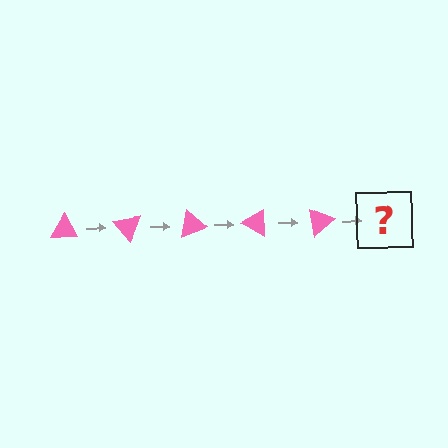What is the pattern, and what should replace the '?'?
The pattern is that the triangle rotates 50 degrees each step. The '?' should be a pink triangle rotated 250 degrees.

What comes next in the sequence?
The next element should be a pink triangle rotated 250 degrees.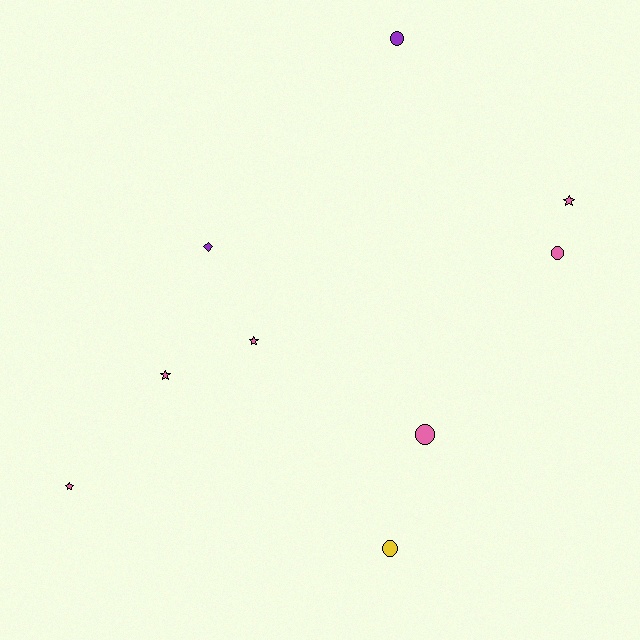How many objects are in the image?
There are 9 objects.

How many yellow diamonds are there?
There are no yellow diamonds.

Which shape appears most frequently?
Circle, with 4 objects.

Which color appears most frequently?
Pink, with 6 objects.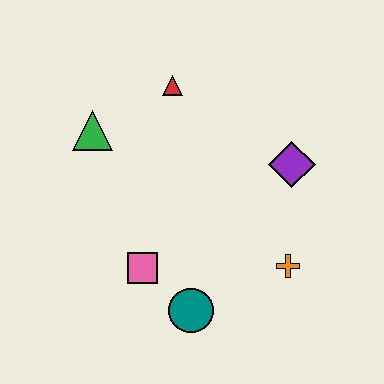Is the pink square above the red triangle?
No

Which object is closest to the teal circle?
The pink square is closest to the teal circle.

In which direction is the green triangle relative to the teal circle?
The green triangle is above the teal circle.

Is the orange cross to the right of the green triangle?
Yes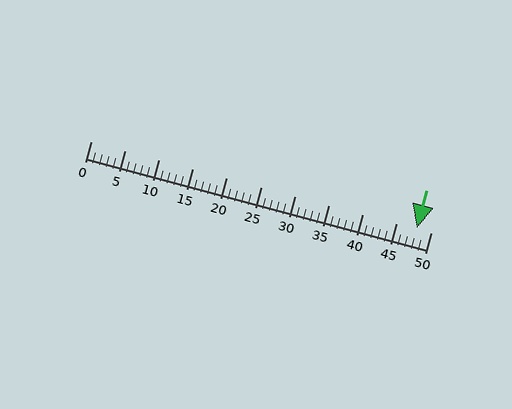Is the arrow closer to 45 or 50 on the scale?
The arrow is closer to 50.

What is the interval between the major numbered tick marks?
The major tick marks are spaced 5 units apart.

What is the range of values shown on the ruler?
The ruler shows values from 0 to 50.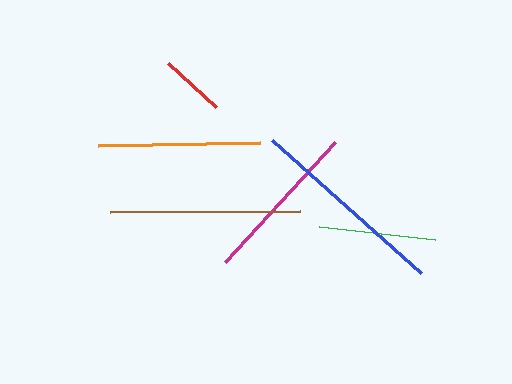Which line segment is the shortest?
The red line is the shortest at approximately 65 pixels.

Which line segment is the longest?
The blue line is the longest at approximately 199 pixels.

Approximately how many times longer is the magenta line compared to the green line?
The magenta line is approximately 1.4 times the length of the green line.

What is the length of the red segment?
The red segment is approximately 65 pixels long.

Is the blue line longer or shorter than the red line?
The blue line is longer than the red line.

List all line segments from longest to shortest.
From longest to shortest: blue, brown, magenta, orange, green, red.